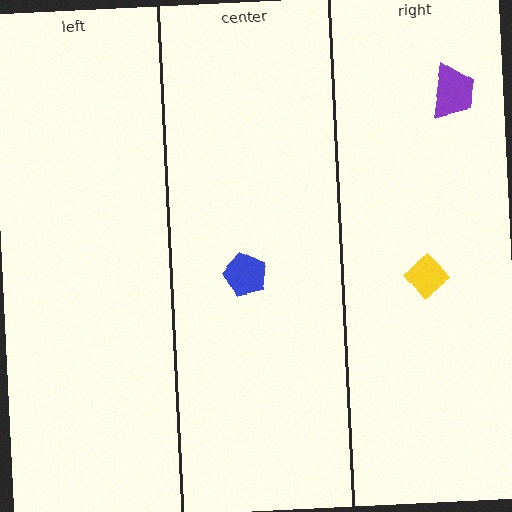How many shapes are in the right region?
2.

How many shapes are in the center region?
1.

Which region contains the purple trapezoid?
The right region.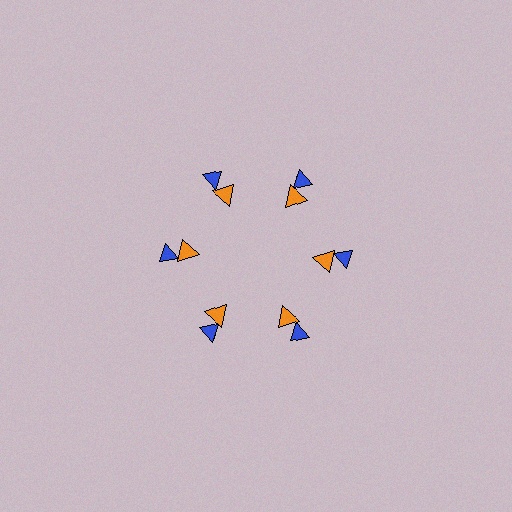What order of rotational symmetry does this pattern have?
This pattern has 6-fold rotational symmetry.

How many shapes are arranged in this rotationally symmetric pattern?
There are 12 shapes, arranged in 6 groups of 2.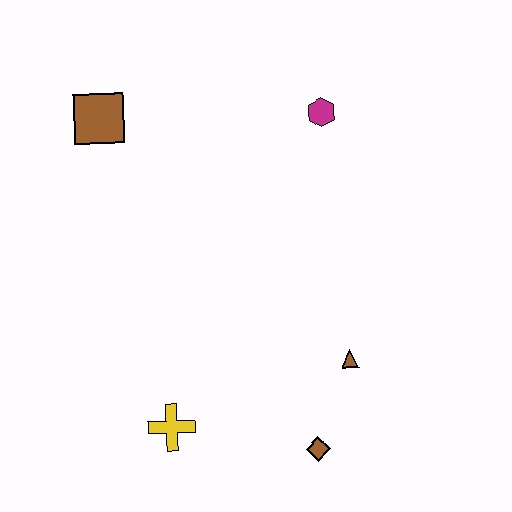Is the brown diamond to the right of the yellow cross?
Yes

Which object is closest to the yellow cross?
The brown diamond is closest to the yellow cross.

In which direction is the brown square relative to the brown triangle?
The brown square is above the brown triangle.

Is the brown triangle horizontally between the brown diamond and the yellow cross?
No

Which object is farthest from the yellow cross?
The magenta hexagon is farthest from the yellow cross.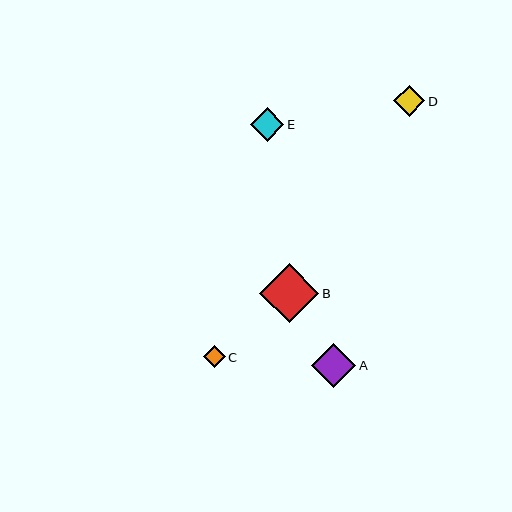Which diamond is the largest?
Diamond B is the largest with a size of approximately 59 pixels.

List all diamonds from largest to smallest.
From largest to smallest: B, A, E, D, C.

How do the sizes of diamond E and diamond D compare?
Diamond E and diamond D are approximately the same size.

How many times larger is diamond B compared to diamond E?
Diamond B is approximately 1.8 times the size of diamond E.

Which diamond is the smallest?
Diamond C is the smallest with a size of approximately 21 pixels.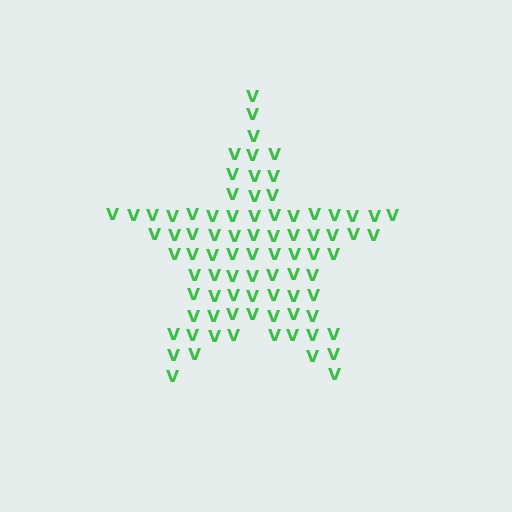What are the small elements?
The small elements are letter V's.